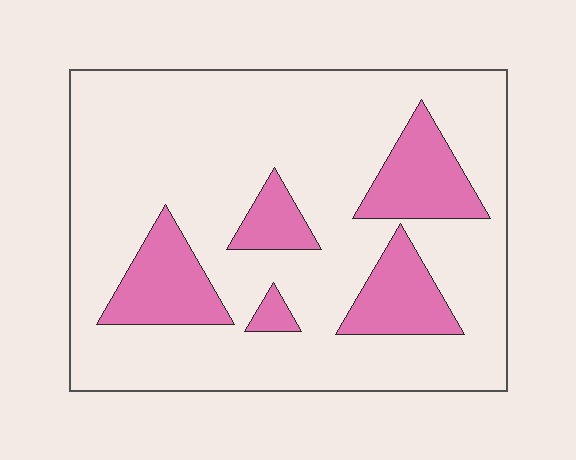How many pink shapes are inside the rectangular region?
5.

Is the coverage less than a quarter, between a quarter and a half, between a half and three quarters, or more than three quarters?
Less than a quarter.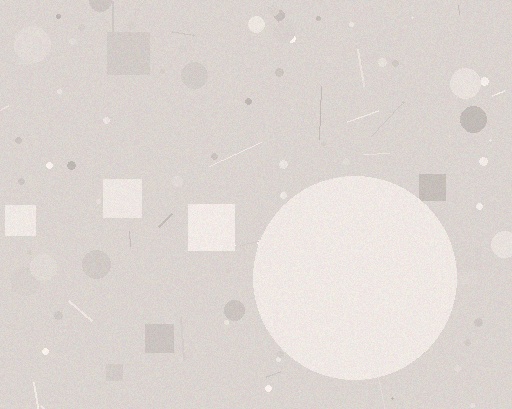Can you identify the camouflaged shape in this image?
The camouflaged shape is a circle.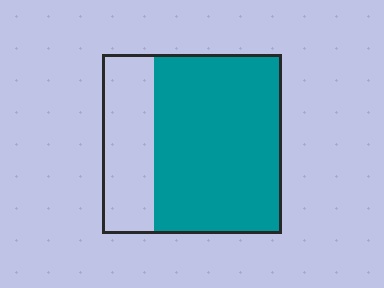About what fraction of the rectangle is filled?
About three quarters (3/4).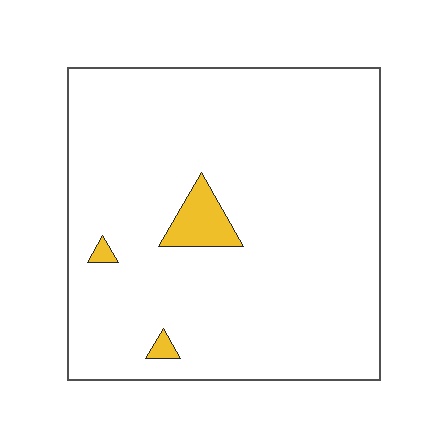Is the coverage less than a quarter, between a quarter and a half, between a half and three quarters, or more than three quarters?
Less than a quarter.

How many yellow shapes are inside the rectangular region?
3.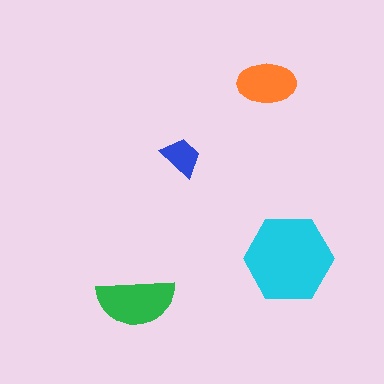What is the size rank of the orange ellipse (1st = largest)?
3rd.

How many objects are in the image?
There are 4 objects in the image.